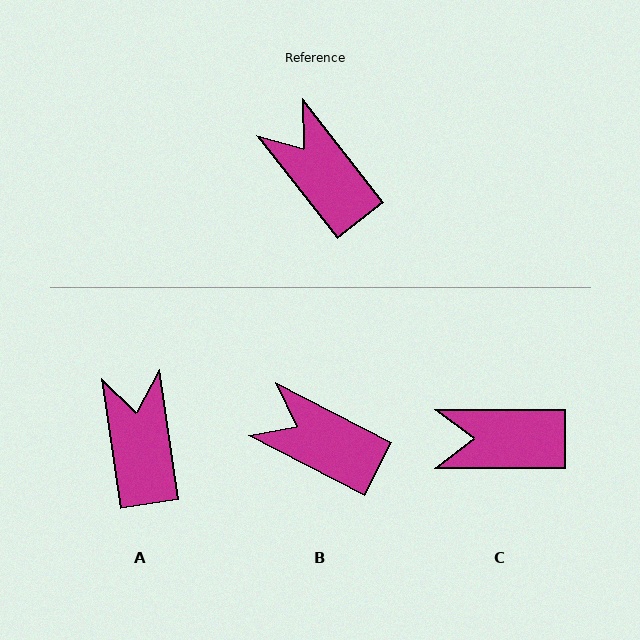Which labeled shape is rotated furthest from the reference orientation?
C, about 52 degrees away.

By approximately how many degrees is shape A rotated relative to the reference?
Approximately 30 degrees clockwise.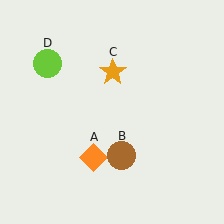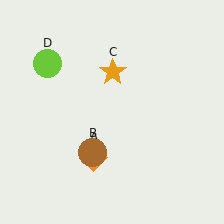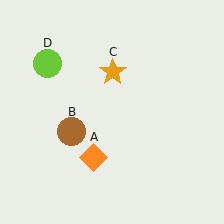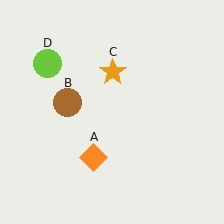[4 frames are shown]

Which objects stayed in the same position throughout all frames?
Orange diamond (object A) and orange star (object C) and lime circle (object D) remained stationary.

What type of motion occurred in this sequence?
The brown circle (object B) rotated clockwise around the center of the scene.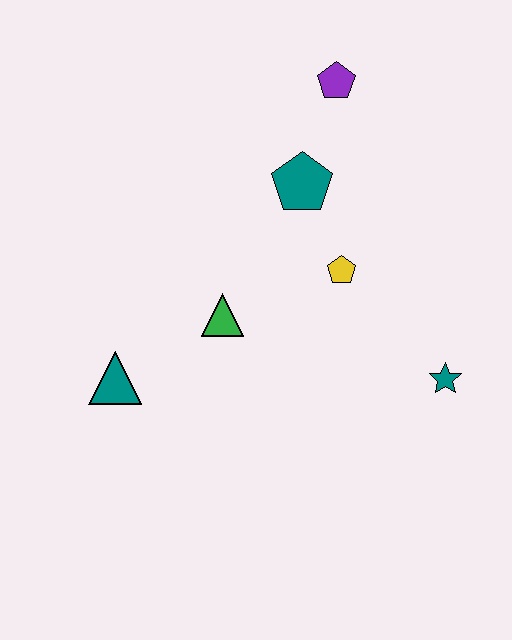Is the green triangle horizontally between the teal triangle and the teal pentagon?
Yes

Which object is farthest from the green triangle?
The purple pentagon is farthest from the green triangle.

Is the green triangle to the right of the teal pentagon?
No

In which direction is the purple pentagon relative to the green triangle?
The purple pentagon is above the green triangle.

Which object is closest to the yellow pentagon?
The teal pentagon is closest to the yellow pentagon.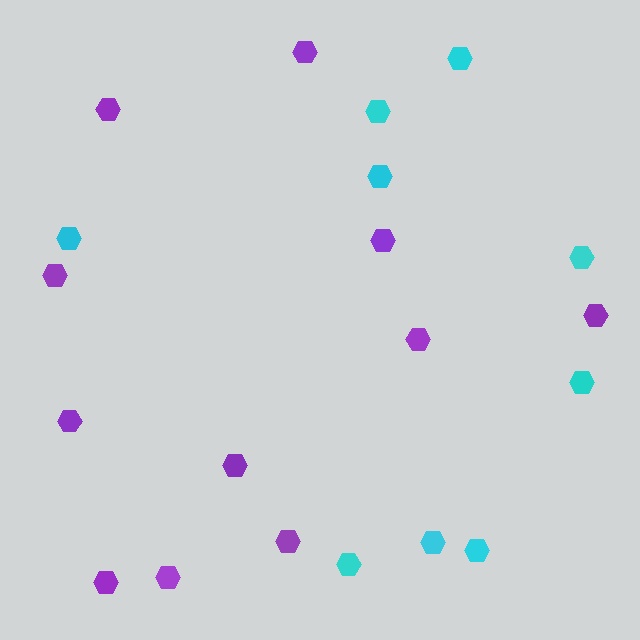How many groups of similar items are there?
There are 2 groups: one group of purple hexagons (11) and one group of cyan hexagons (9).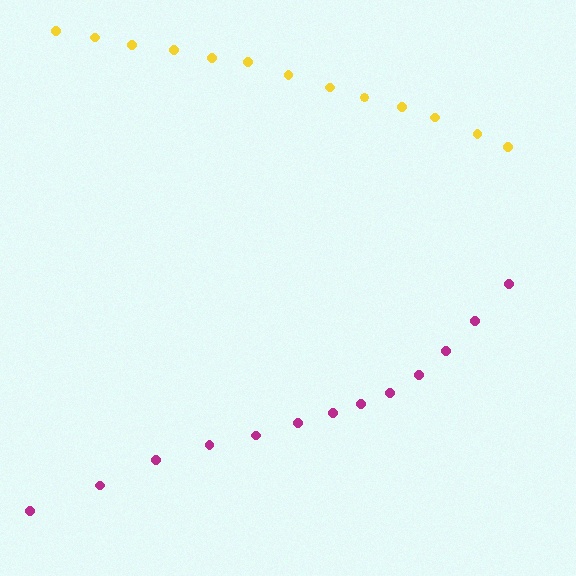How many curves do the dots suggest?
There are 2 distinct paths.